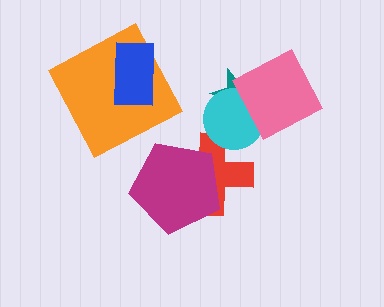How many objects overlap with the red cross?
2 objects overlap with the red cross.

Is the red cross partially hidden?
Yes, it is partially covered by another shape.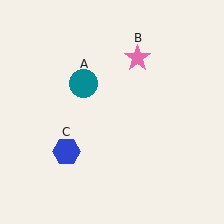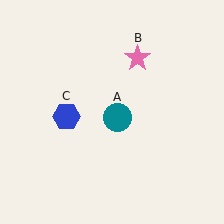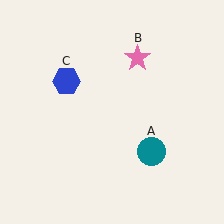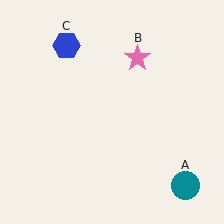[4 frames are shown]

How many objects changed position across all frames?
2 objects changed position: teal circle (object A), blue hexagon (object C).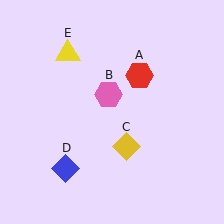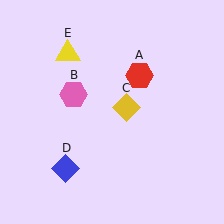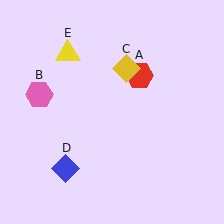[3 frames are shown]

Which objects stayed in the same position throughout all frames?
Red hexagon (object A) and blue diamond (object D) and yellow triangle (object E) remained stationary.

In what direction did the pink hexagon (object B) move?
The pink hexagon (object B) moved left.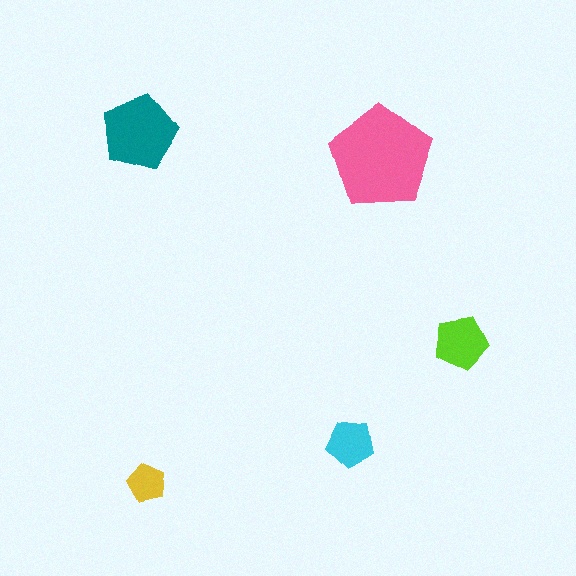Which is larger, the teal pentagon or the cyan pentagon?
The teal one.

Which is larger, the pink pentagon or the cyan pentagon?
The pink one.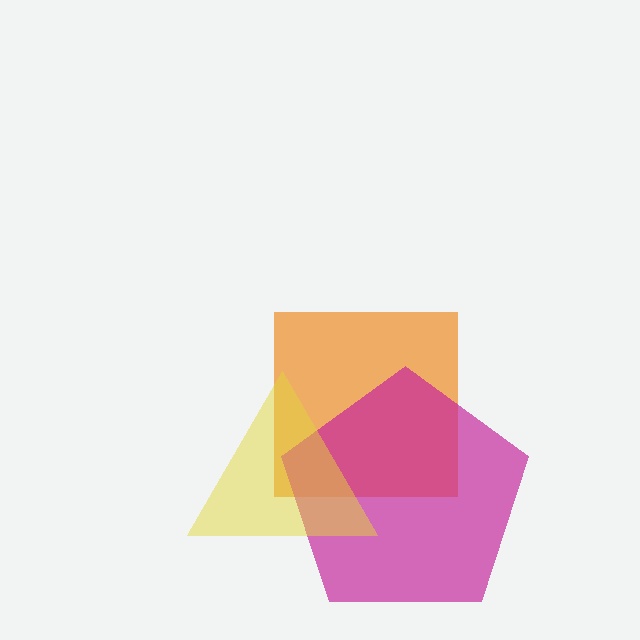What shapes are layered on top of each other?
The layered shapes are: an orange square, a magenta pentagon, a yellow triangle.